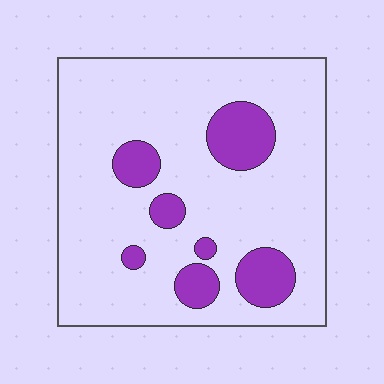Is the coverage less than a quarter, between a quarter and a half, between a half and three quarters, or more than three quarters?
Less than a quarter.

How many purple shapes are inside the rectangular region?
7.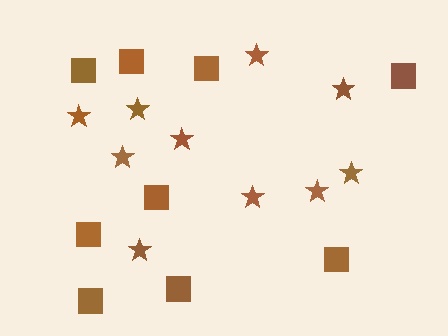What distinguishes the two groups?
There are 2 groups: one group of stars (10) and one group of squares (9).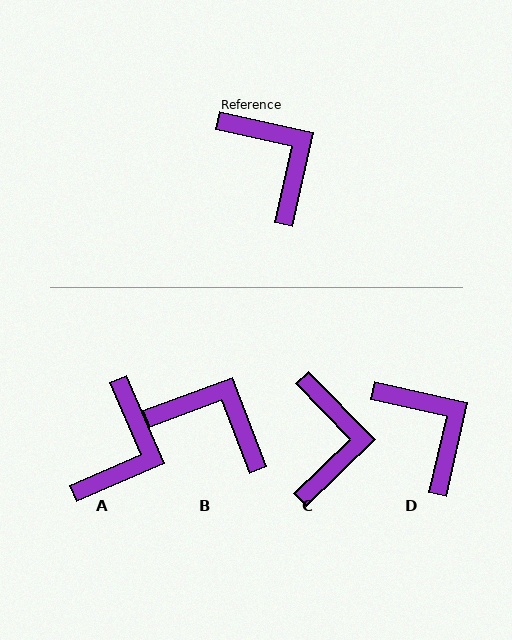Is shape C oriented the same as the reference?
No, it is off by about 33 degrees.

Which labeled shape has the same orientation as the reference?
D.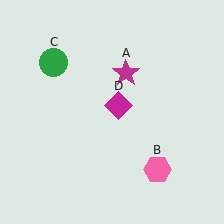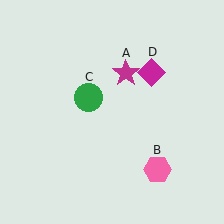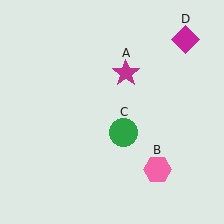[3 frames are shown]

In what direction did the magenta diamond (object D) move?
The magenta diamond (object D) moved up and to the right.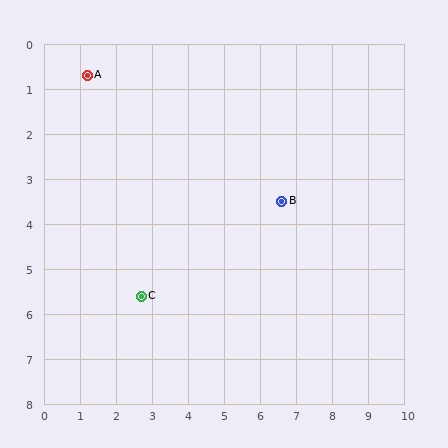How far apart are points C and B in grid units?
Points C and B are about 4.4 grid units apart.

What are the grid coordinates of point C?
Point C is at approximately (2.7, 5.6).